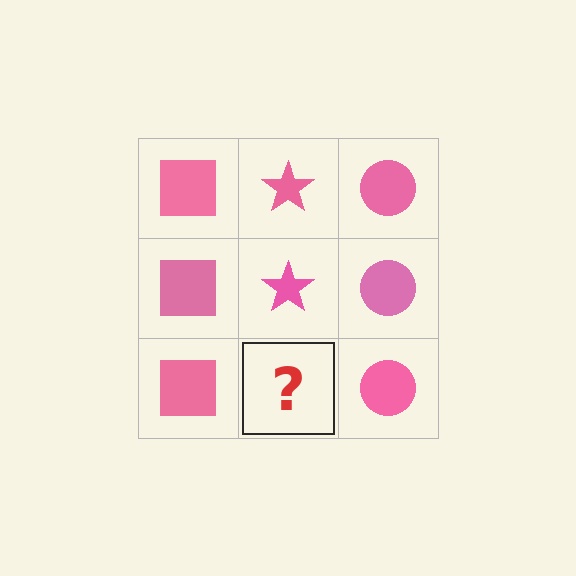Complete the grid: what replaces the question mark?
The question mark should be replaced with a pink star.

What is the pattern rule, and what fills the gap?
The rule is that each column has a consistent shape. The gap should be filled with a pink star.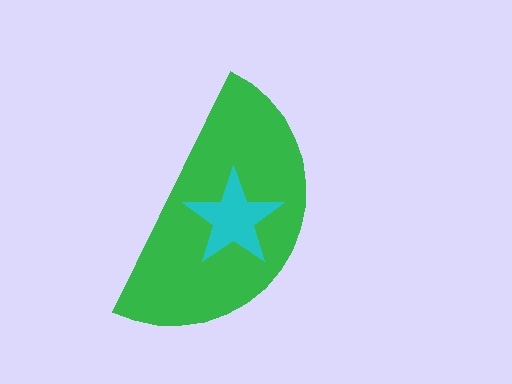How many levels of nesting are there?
2.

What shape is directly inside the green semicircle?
The cyan star.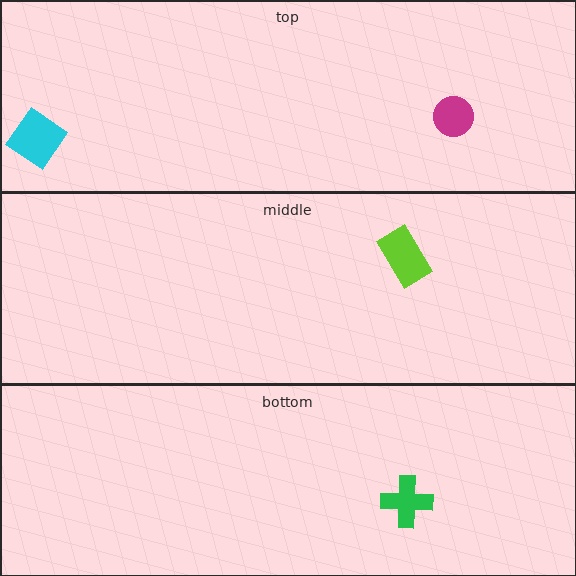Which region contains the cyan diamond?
The top region.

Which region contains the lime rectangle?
The middle region.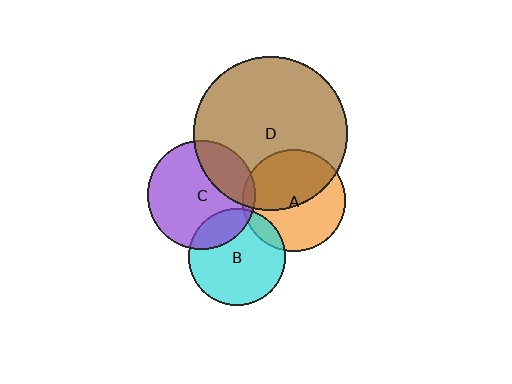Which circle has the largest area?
Circle D (brown).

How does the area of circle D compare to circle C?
Approximately 2.0 times.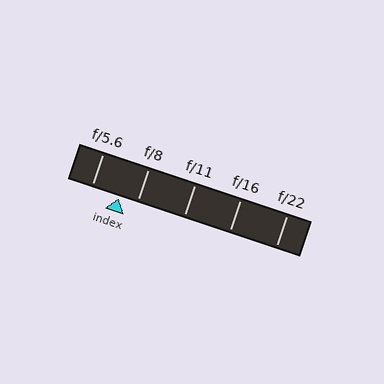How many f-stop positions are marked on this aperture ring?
There are 5 f-stop positions marked.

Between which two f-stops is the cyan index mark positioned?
The index mark is between f/5.6 and f/8.